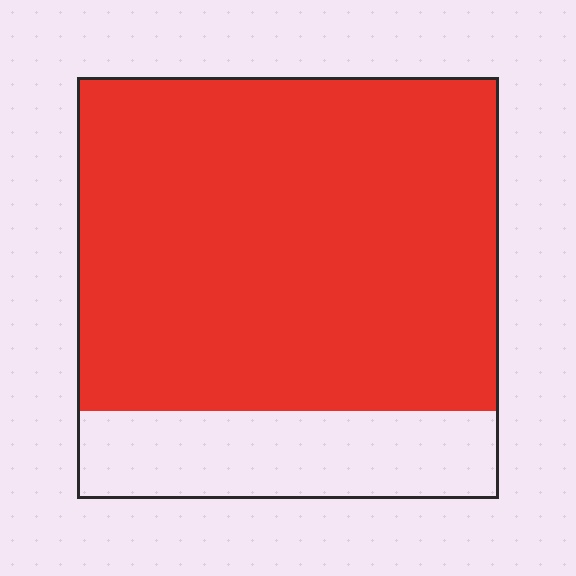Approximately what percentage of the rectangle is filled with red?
Approximately 80%.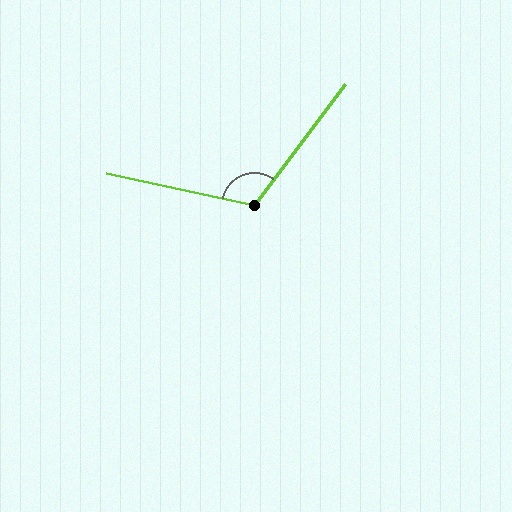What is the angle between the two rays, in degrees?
Approximately 115 degrees.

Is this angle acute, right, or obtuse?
It is obtuse.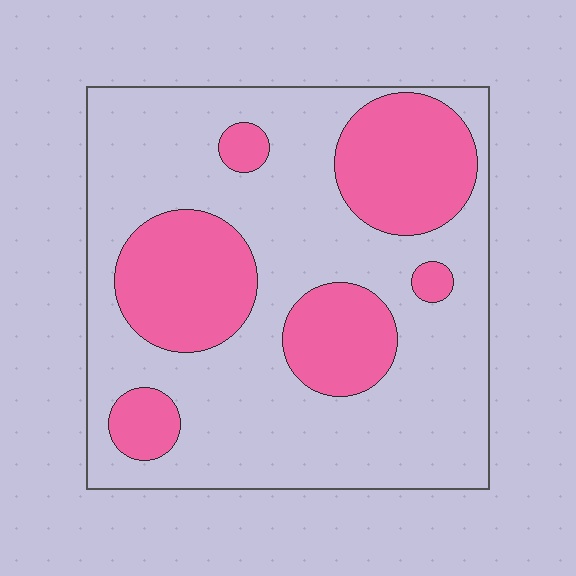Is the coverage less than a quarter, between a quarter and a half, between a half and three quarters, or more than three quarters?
Between a quarter and a half.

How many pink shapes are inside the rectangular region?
6.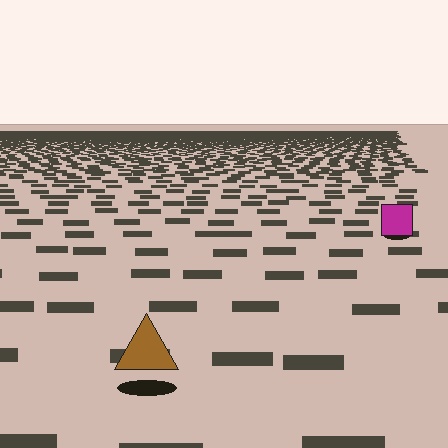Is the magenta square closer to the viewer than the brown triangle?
No. The brown triangle is closer — you can tell from the texture gradient: the ground texture is coarser near it.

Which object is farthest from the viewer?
The magenta square is farthest from the viewer. It appears smaller and the ground texture around it is denser.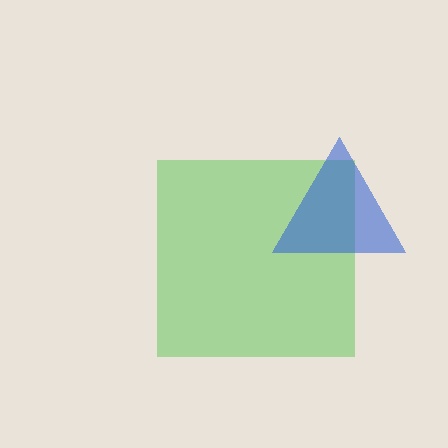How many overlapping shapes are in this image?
There are 2 overlapping shapes in the image.